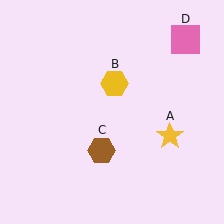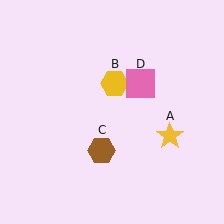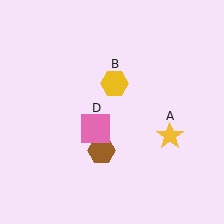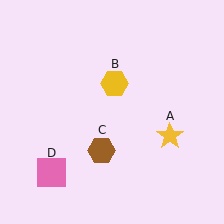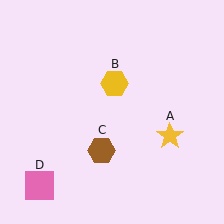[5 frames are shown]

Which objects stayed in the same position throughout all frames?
Yellow star (object A) and yellow hexagon (object B) and brown hexagon (object C) remained stationary.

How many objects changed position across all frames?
1 object changed position: pink square (object D).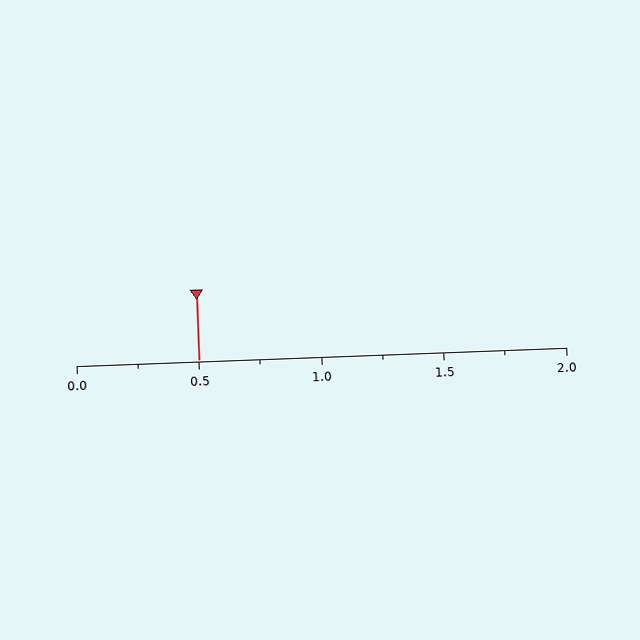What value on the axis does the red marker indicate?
The marker indicates approximately 0.5.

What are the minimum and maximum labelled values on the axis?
The axis runs from 0.0 to 2.0.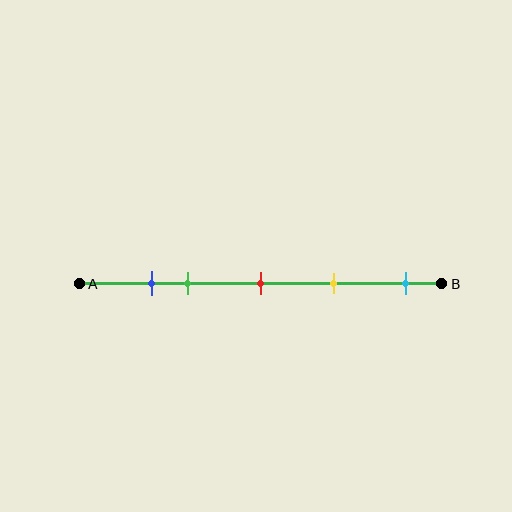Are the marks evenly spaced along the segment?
No, the marks are not evenly spaced.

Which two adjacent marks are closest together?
The blue and green marks are the closest adjacent pair.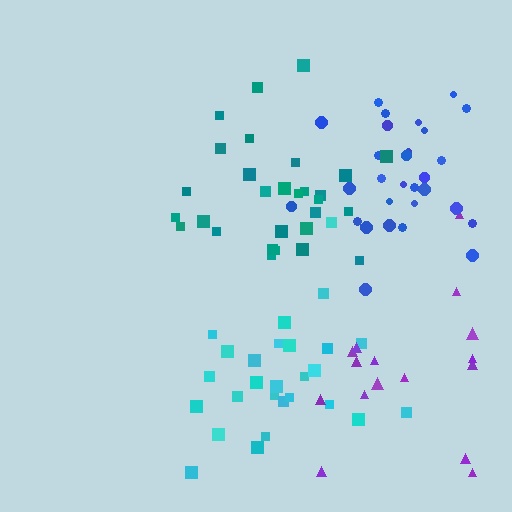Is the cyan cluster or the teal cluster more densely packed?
Teal.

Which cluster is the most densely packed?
Teal.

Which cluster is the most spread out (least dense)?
Purple.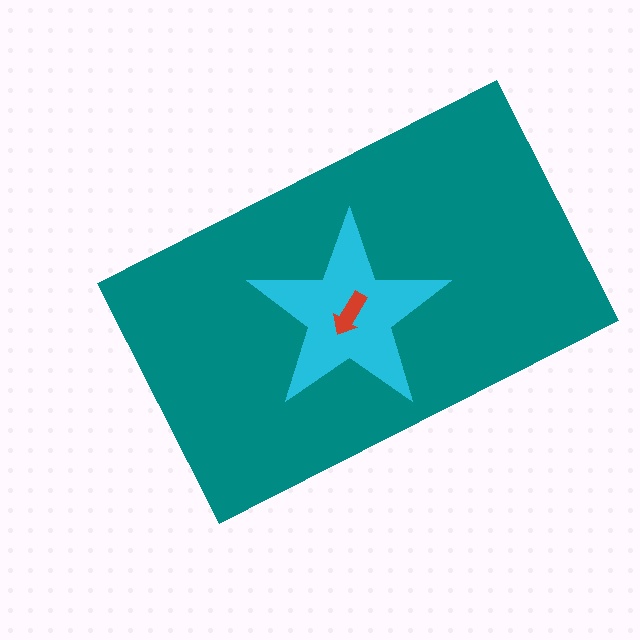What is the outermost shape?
The teal rectangle.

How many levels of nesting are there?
3.